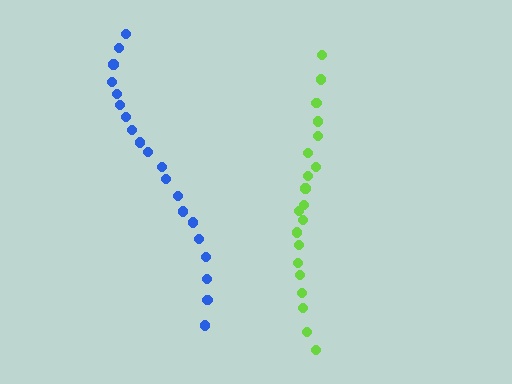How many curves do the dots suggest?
There are 2 distinct paths.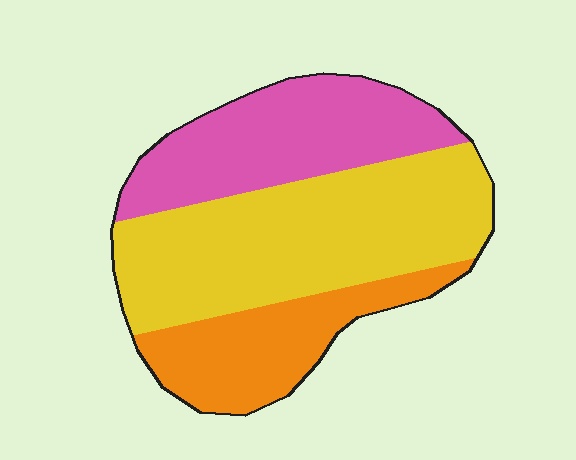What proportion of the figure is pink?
Pink takes up about one third (1/3) of the figure.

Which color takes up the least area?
Orange, at roughly 20%.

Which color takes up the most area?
Yellow, at roughly 50%.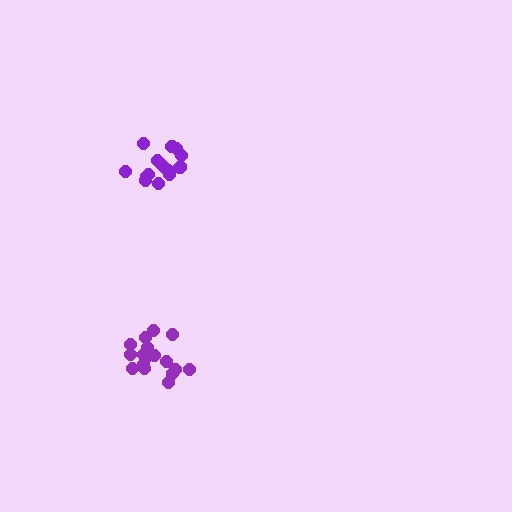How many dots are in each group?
Group 1: 15 dots, Group 2: 17 dots (32 total).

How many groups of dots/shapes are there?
There are 2 groups.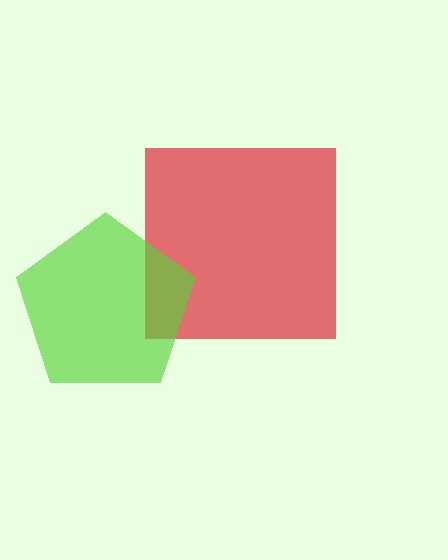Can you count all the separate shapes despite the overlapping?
Yes, there are 2 separate shapes.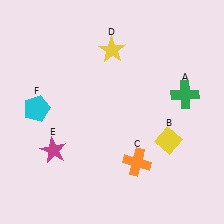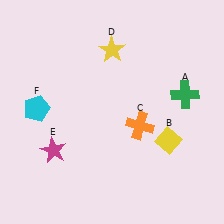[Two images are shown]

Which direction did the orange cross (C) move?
The orange cross (C) moved up.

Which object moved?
The orange cross (C) moved up.